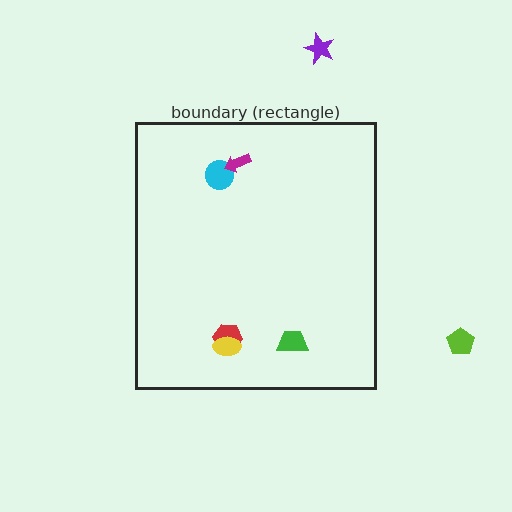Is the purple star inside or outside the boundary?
Outside.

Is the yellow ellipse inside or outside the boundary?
Inside.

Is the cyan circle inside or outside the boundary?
Inside.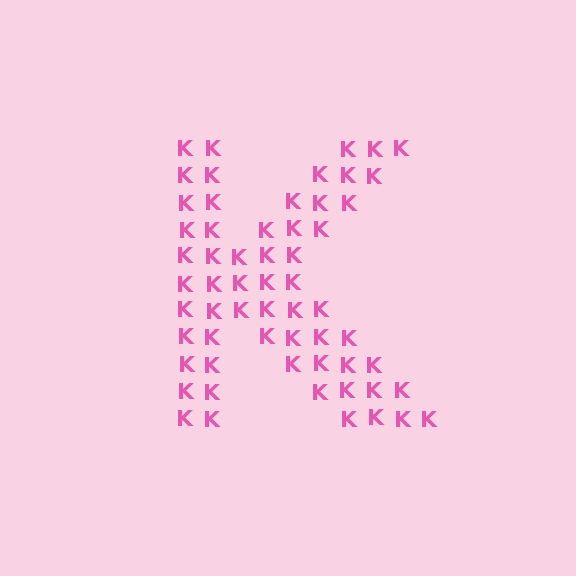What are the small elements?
The small elements are letter K's.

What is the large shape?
The large shape is the letter K.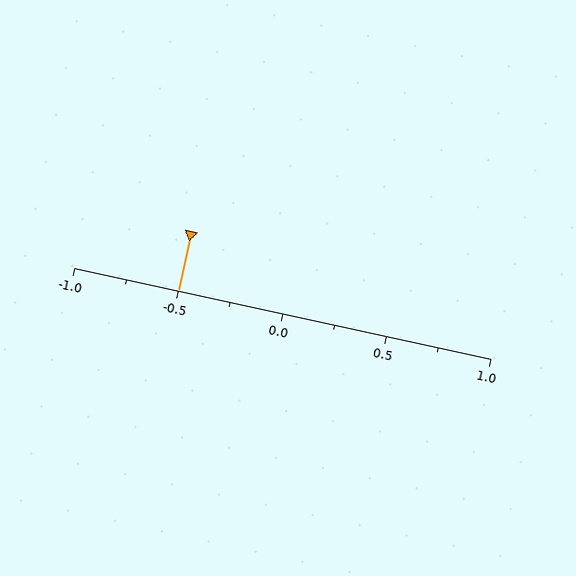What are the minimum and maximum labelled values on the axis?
The axis runs from -1.0 to 1.0.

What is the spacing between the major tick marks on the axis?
The major ticks are spaced 0.5 apart.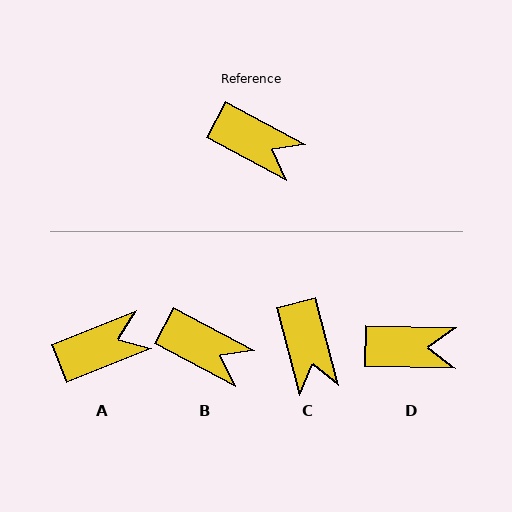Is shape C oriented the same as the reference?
No, it is off by about 47 degrees.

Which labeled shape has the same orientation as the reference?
B.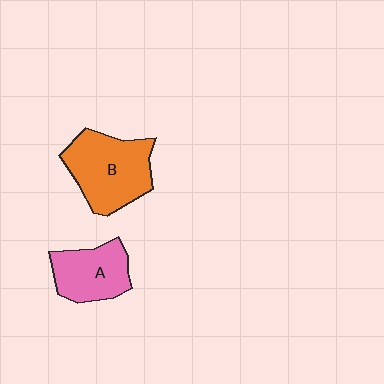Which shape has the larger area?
Shape B (orange).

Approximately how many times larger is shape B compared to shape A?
Approximately 1.4 times.